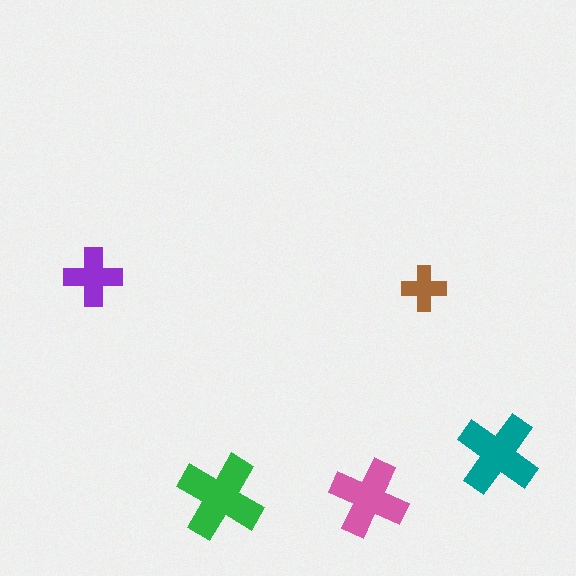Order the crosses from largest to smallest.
the green one, the teal one, the pink one, the purple one, the brown one.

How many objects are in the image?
There are 5 objects in the image.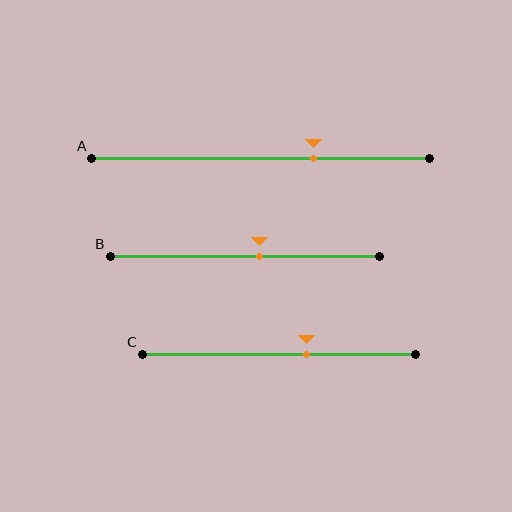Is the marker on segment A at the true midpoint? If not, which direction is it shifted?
No, the marker on segment A is shifted to the right by about 16% of the segment length.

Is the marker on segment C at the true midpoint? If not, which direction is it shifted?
No, the marker on segment C is shifted to the right by about 10% of the segment length.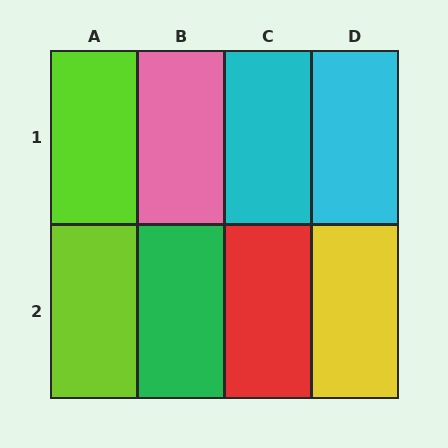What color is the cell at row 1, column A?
Lime.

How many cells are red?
1 cell is red.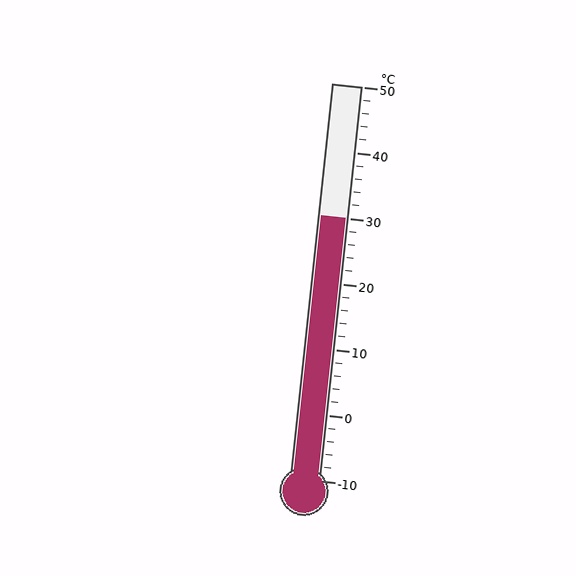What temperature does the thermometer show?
The thermometer shows approximately 30°C.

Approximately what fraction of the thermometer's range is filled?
The thermometer is filled to approximately 65% of its range.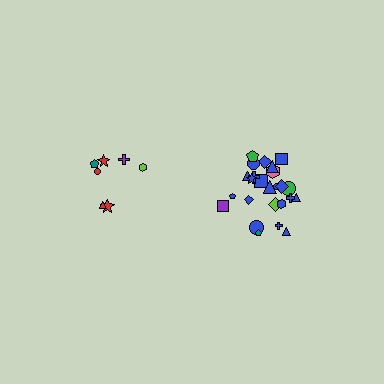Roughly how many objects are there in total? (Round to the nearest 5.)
Roughly 30 objects in total.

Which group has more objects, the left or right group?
The right group.